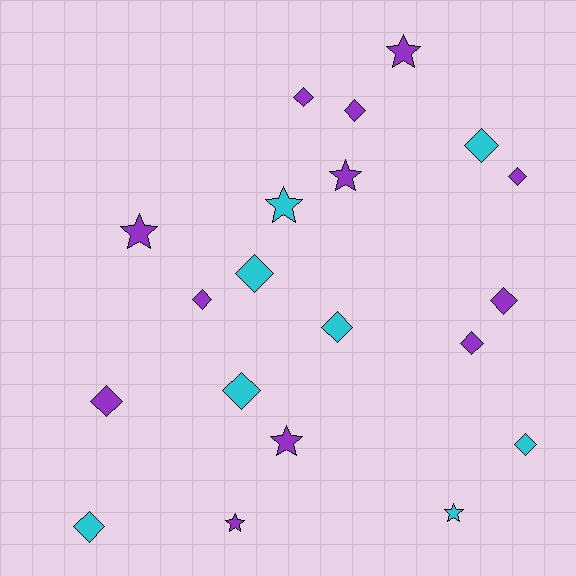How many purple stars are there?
There are 5 purple stars.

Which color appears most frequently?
Purple, with 12 objects.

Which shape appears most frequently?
Diamond, with 13 objects.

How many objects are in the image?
There are 20 objects.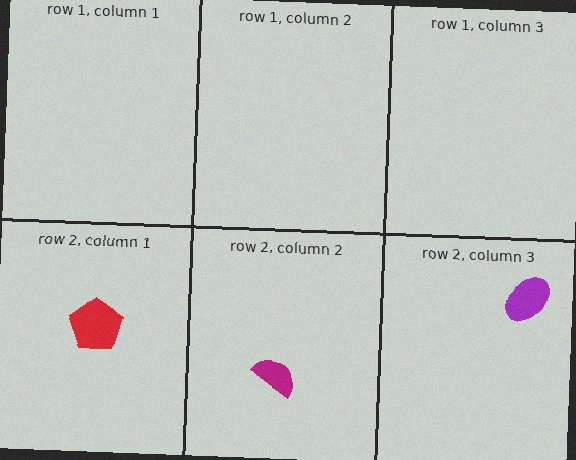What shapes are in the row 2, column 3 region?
The purple ellipse.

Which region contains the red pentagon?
The row 2, column 1 region.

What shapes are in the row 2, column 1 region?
The red pentagon.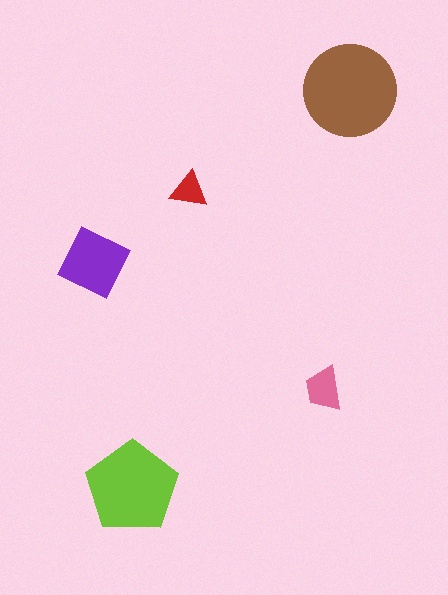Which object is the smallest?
The red triangle.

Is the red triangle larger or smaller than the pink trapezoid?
Smaller.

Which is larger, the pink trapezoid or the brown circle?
The brown circle.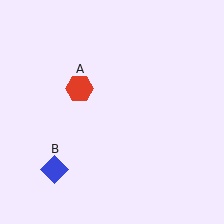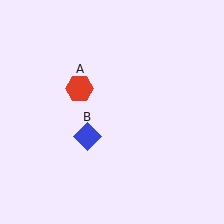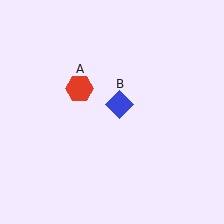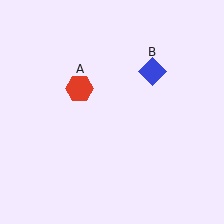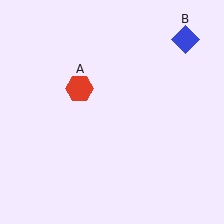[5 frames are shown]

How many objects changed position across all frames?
1 object changed position: blue diamond (object B).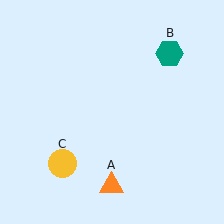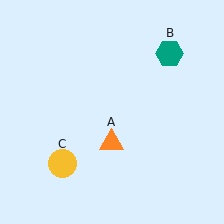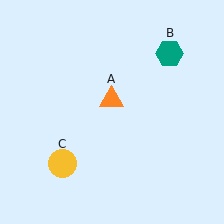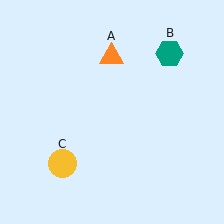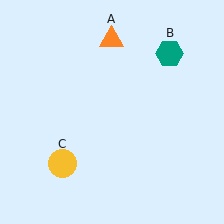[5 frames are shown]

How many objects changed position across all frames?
1 object changed position: orange triangle (object A).